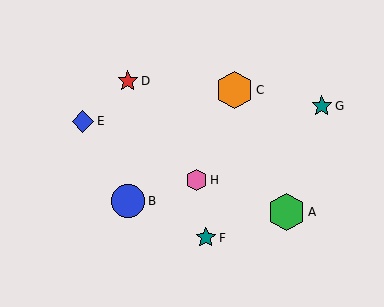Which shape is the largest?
The green hexagon (labeled A) is the largest.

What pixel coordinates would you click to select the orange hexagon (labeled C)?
Click at (235, 90) to select the orange hexagon C.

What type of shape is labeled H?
Shape H is a pink hexagon.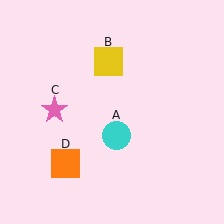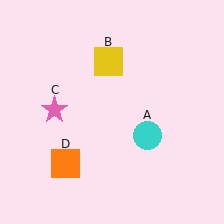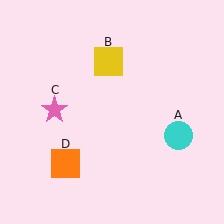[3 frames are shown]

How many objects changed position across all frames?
1 object changed position: cyan circle (object A).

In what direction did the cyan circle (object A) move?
The cyan circle (object A) moved right.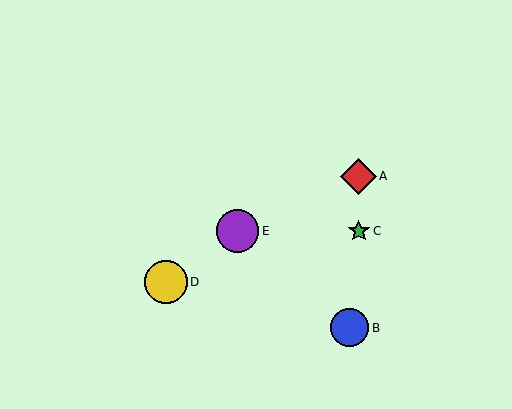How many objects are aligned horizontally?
2 objects (C, E) are aligned horizontally.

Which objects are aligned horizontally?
Objects C, E are aligned horizontally.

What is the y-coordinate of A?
Object A is at y≈176.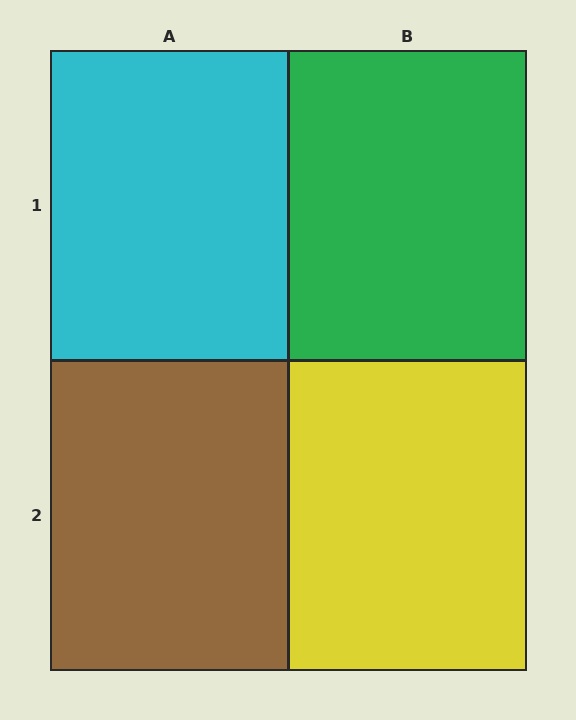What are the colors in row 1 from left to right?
Cyan, green.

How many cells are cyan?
1 cell is cyan.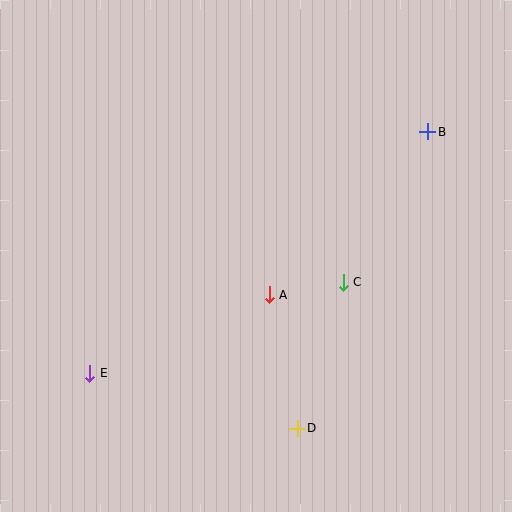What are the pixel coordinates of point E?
Point E is at (90, 373).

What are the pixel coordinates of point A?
Point A is at (269, 295).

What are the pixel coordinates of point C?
Point C is at (343, 282).